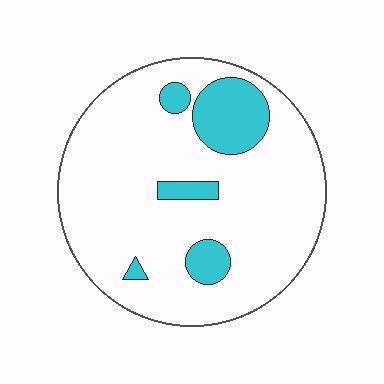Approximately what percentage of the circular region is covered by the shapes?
Approximately 15%.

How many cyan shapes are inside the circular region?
5.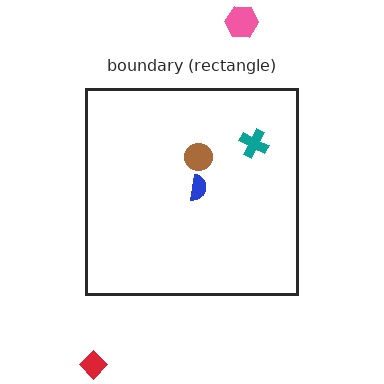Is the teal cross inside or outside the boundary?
Inside.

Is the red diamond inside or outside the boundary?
Outside.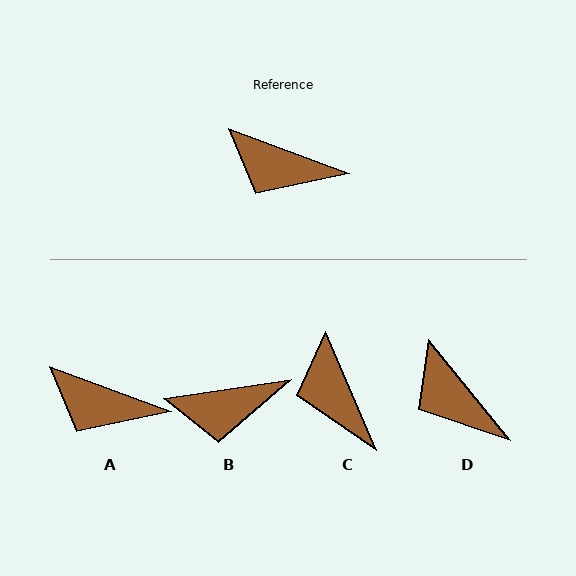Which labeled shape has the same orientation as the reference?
A.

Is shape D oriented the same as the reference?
No, it is off by about 30 degrees.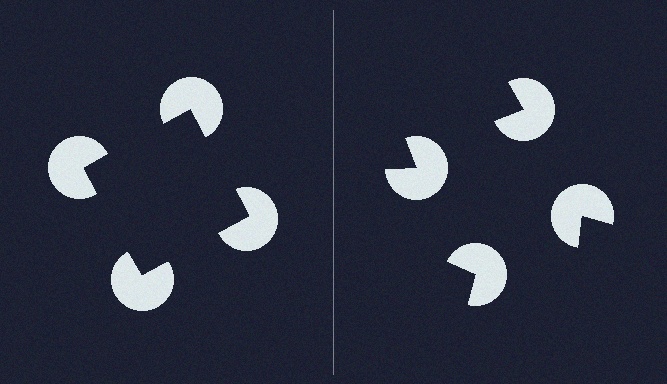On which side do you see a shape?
An illusory square appears on the left side. On the right side the wedge cuts are rotated, so no coherent shape forms.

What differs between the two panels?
The pac-man discs are positioned identically on both sides; only the wedge orientations differ. On the left they align to a square; on the right they are misaligned.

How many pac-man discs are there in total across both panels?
8 — 4 on each side.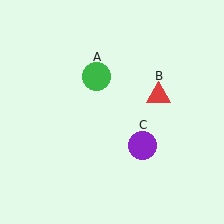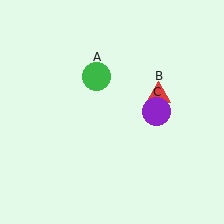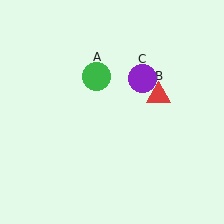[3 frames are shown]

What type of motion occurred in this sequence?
The purple circle (object C) rotated counterclockwise around the center of the scene.